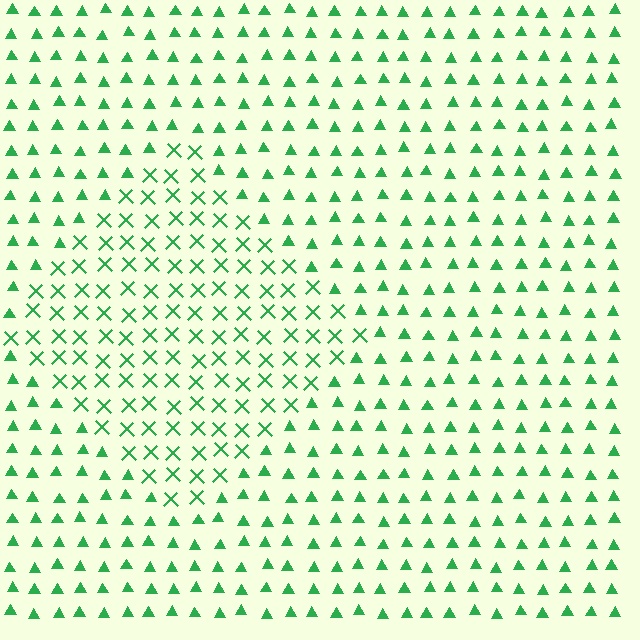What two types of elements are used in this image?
The image uses X marks inside the diamond region and triangles outside it.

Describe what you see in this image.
The image is filled with small green elements arranged in a uniform grid. A diamond-shaped region contains X marks, while the surrounding area contains triangles. The boundary is defined purely by the change in element shape.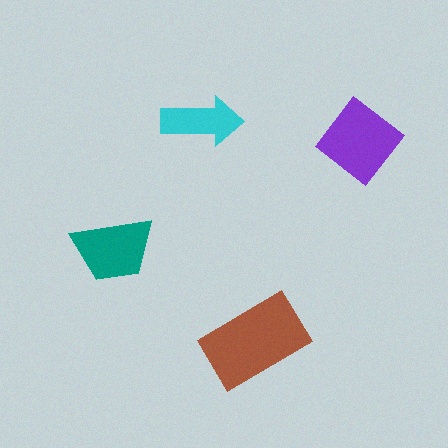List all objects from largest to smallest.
The brown rectangle, the purple diamond, the teal trapezoid, the cyan arrow.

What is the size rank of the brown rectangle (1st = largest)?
1st.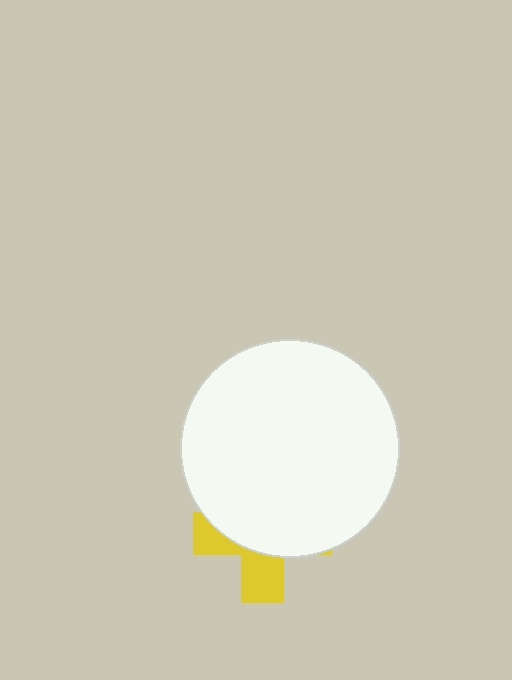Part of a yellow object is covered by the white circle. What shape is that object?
It is a cross.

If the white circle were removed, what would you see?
You would see the complete yellow cross.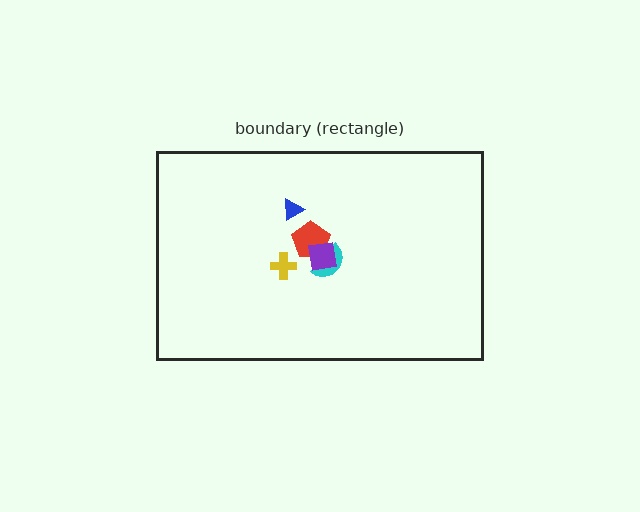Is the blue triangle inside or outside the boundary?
Inside.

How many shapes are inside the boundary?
5 inside, 0 outside.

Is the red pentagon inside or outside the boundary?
Inside.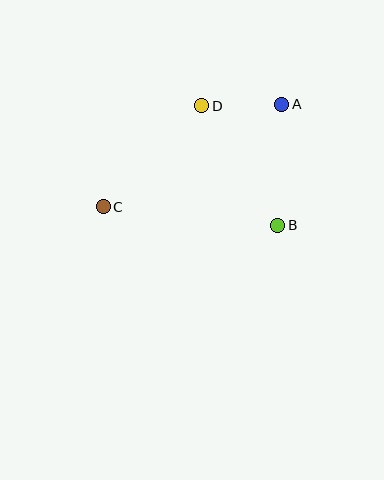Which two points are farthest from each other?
Points A and C are farthest from each other.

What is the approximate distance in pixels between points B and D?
The distance between B and D is approximately 142 pixels.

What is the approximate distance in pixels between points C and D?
The distance between C and D is approximately 141 pixels.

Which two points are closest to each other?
Points A and D are closest to each other.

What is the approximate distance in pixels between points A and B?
The distance between A and B is approximately 121 pixels.